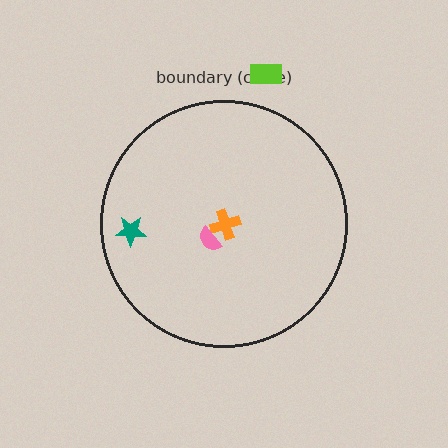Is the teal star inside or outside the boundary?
Inside.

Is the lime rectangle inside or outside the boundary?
Outside.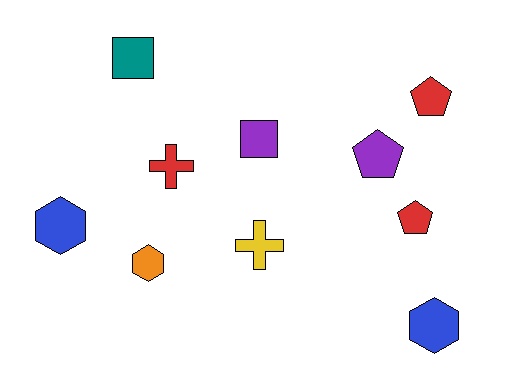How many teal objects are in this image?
There is 1 teal object.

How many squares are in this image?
There are 2 squares.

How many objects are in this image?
There are 10 objects.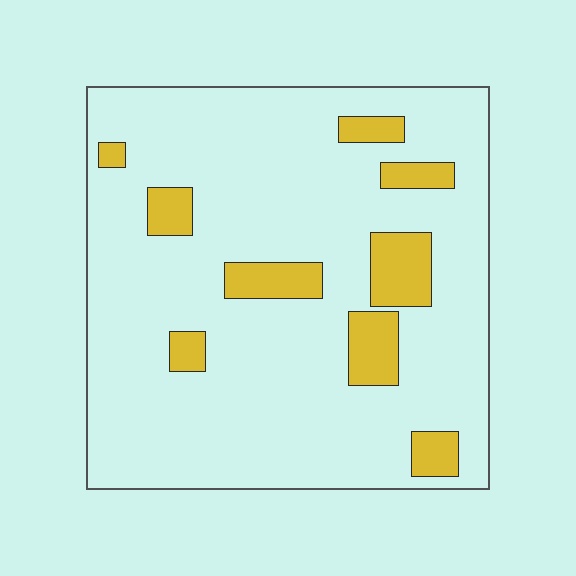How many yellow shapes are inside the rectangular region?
9.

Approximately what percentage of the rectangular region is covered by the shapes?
Approximately 15%.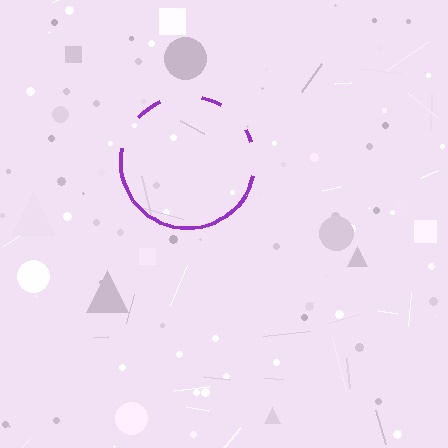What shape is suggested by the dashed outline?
The dashed outline suggests a circle.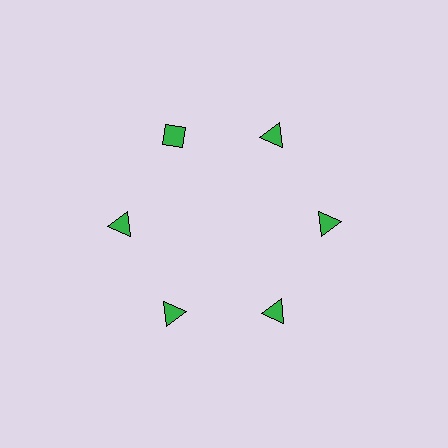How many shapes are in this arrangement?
There are 6 shapes arranged in a ring pattern.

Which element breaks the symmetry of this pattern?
The green diamond at roughly the 11 o'clock position breaks the symmetry. All other shapes are green triangles.